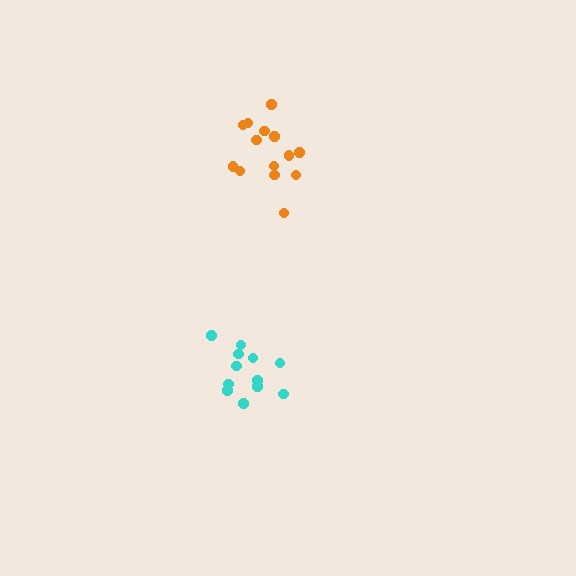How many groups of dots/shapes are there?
There are 2 groups.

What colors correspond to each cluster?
The clusters are colored: orange, cyan.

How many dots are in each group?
Group 1: 14 dots, Group 2: 12 dots (26 total).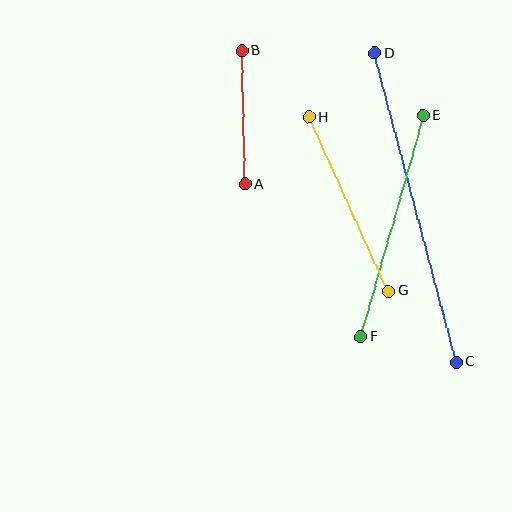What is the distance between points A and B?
The distance is approximately 134 pixels.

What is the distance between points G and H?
The distance is approximately 192 pixels.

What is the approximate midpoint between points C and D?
The midpoint is at approximately (415, 208) pixels.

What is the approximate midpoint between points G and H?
The midpoint is at approximately (349, 204) pixels.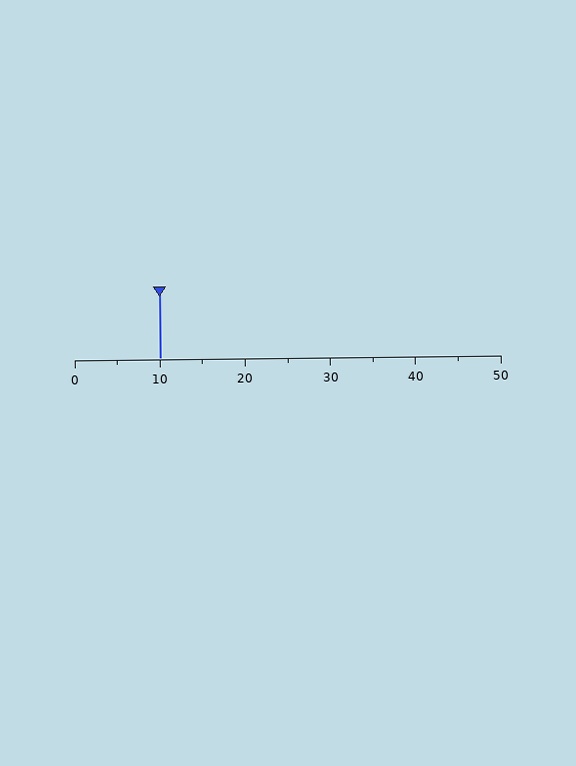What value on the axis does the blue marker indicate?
The marker indicates approximately 10.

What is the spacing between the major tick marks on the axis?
The major ticks are spaced 10 apart.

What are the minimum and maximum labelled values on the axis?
The axis runs from 0 to 50.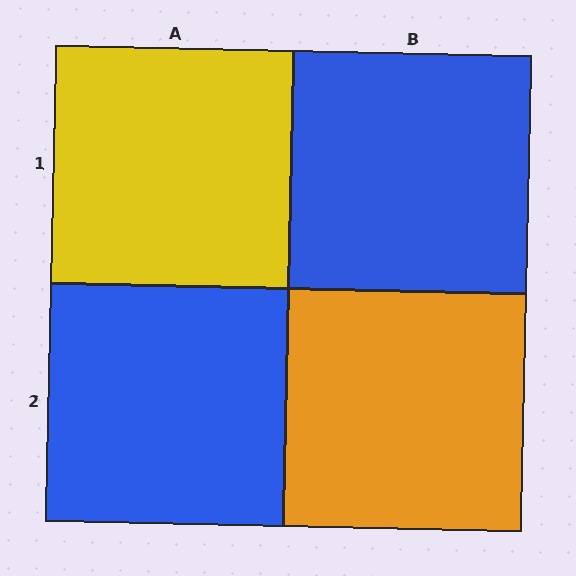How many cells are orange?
1 cell is orange.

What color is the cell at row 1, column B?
Blue.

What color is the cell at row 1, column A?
Yellow.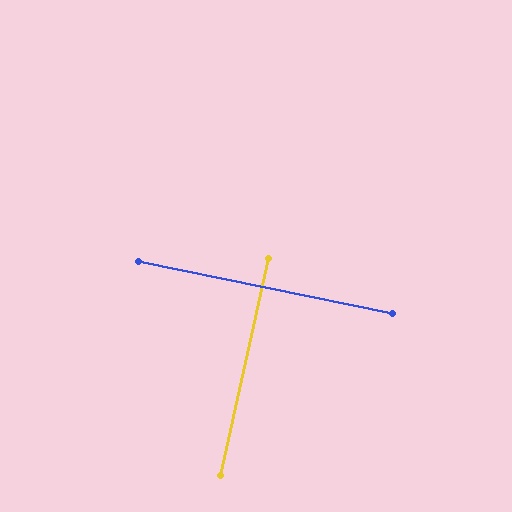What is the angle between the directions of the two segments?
Approximately 89 degrees.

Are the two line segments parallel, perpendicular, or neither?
Perpendicular — they meet at approximately 89°.